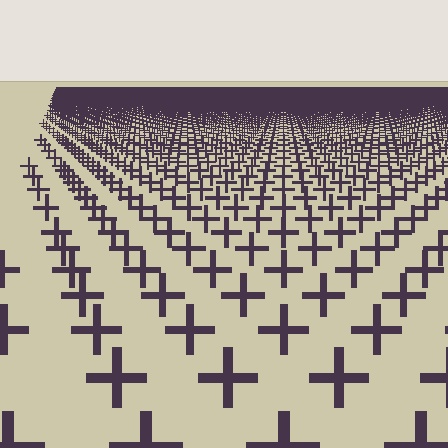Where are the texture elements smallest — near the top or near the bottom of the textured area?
Near the top.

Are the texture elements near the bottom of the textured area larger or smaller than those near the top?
Larger. Near the bottom, elements are closer to the viewer and appear at a bigger on-screen size.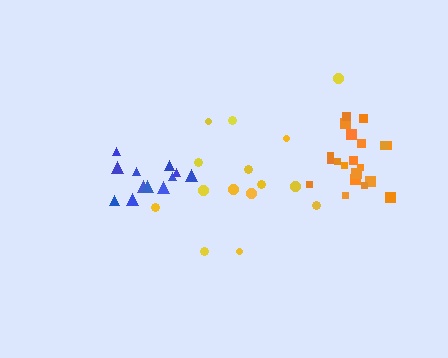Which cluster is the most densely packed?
Orange.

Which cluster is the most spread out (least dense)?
Yellow.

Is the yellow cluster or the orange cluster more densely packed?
Orange.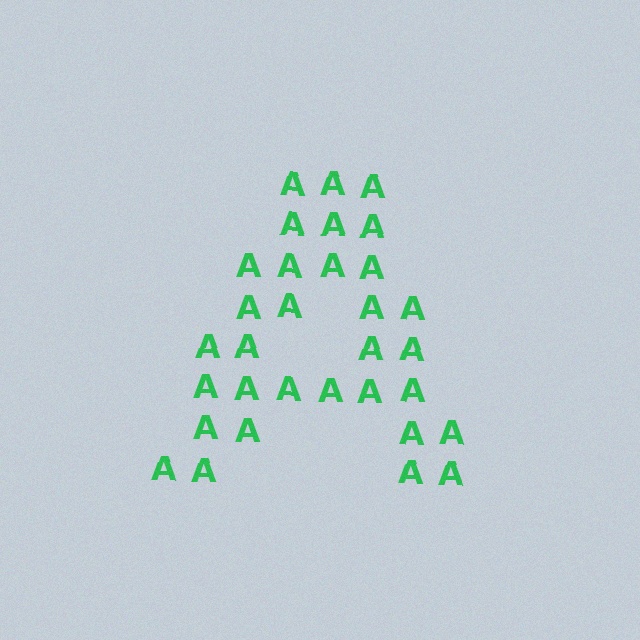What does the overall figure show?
The overall figure shows the letter A.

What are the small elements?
The small elements are letter A's.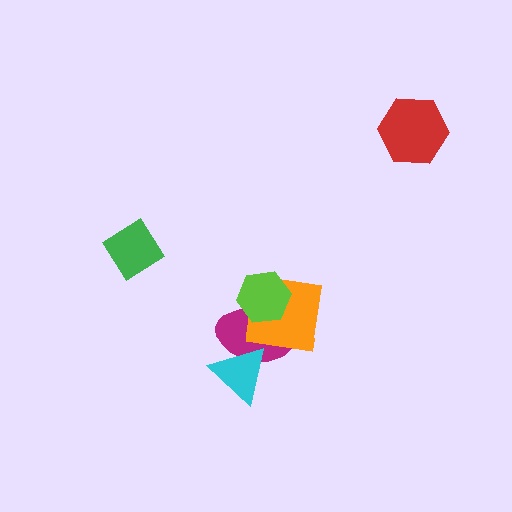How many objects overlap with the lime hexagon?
2 objects overlap with the lime hexagon.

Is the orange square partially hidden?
Yes, it is partially covered by another shape.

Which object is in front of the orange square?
The lime hexagon is in front of the orange square.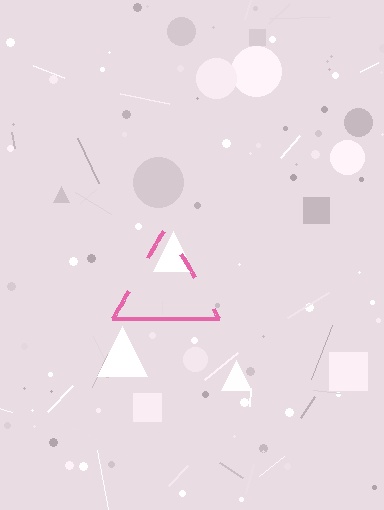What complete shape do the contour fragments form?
The contour fragments form a triangle.